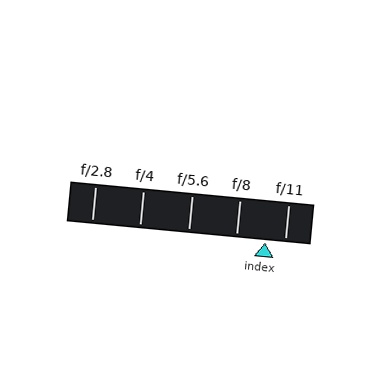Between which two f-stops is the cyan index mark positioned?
The index mark is between f/8 and f/11.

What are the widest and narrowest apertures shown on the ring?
The widest aperture shown is f/2.8 and the narrowest is f/11.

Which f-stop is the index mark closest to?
The index mark is closest to f/11.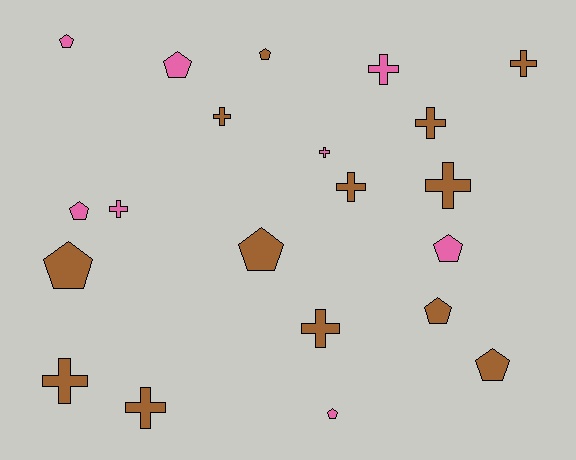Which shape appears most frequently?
Cross, with 11 objects.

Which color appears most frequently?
Brown, with 13 objects.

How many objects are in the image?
There are 21 objects.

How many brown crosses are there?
There are 8 brown crosses.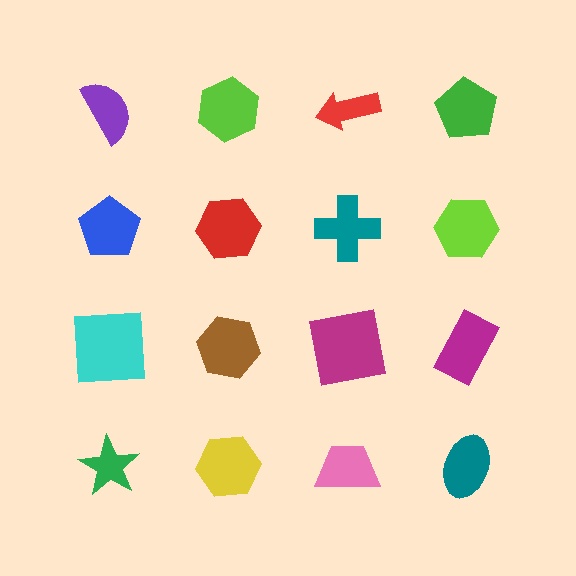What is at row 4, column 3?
A pink trapezoid.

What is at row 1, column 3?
A red arrow.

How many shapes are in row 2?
4 shapes.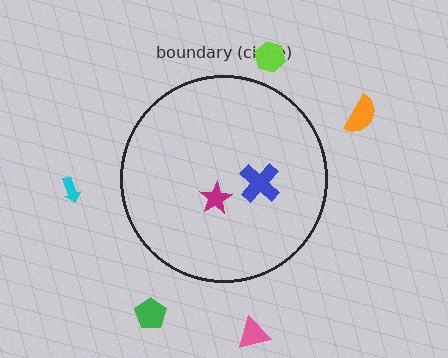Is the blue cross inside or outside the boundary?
Inside.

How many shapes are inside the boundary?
2 inside, 5 outside.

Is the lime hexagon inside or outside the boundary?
Outside.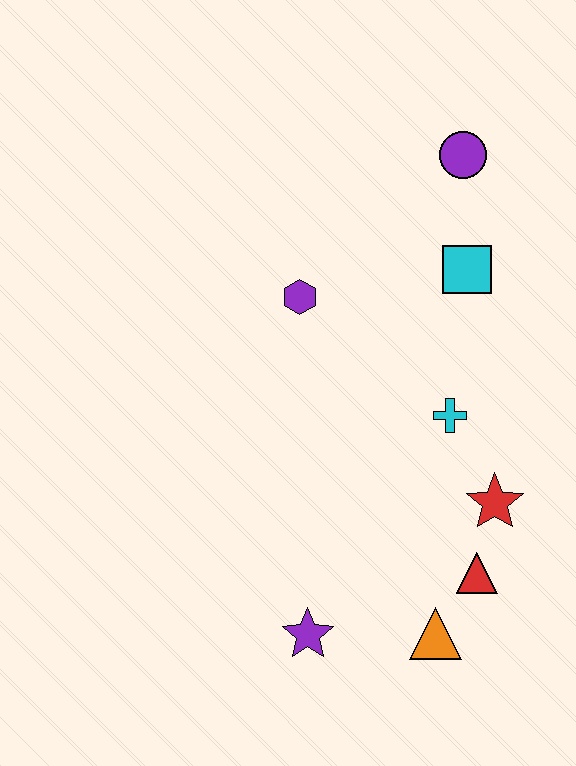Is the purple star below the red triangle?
Yes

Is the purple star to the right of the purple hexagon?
Yes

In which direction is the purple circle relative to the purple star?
The purple circle is above the purple star.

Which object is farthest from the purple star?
The purple circle is farthest from the purple star.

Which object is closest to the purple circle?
The cyan square is closest to the purple circle.